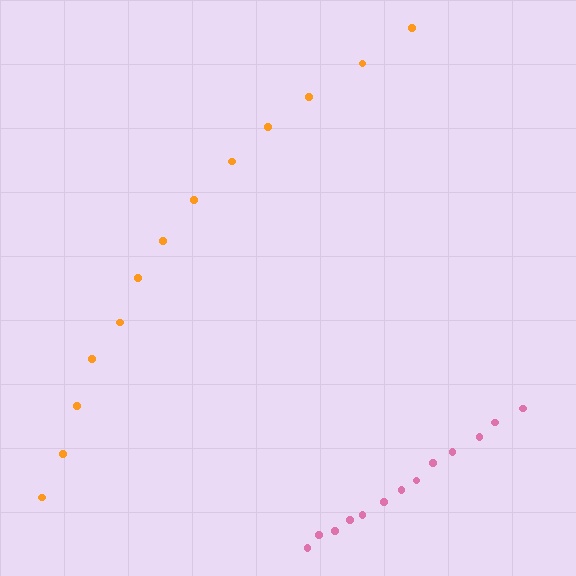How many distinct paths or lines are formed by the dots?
There are 2 distinct paths.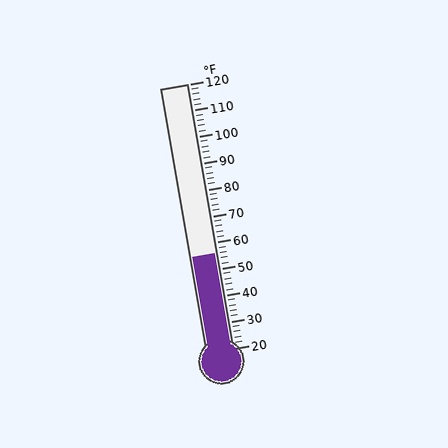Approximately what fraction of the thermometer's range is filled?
The thermometer is filled to approximately 35% of its range.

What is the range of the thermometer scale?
The thermometer scale ranges from 20°F to 120°F.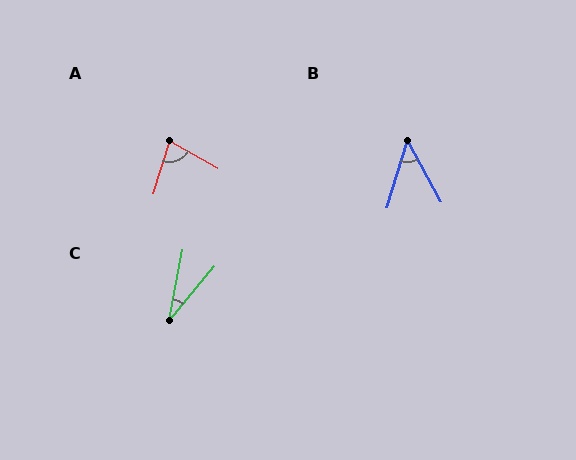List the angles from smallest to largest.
C (29°), B (45°), A (78°).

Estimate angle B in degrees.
Approximately 45 degrees.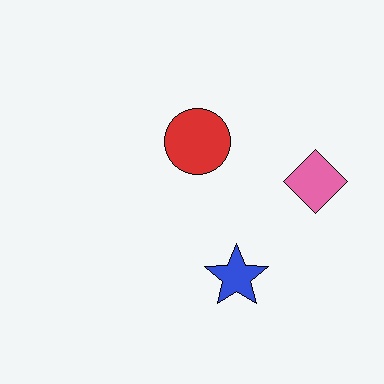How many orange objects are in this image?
There are no orange objects.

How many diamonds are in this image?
There is 1 diamond.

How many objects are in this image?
There are 3 objects.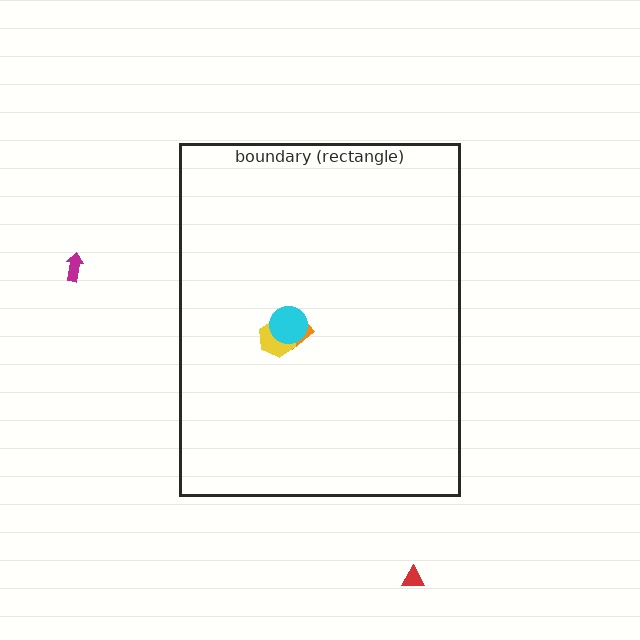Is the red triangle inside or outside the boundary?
Outside.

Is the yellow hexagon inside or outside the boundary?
Inside.